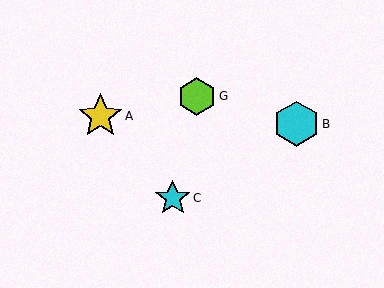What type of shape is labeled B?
Shape B is a cyan hexagon.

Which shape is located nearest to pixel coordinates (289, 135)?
The cyan hexagon (labeled B) at (297, 124) is nearest to that location.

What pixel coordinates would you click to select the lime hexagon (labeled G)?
Click at (197, 96) to select the lime hexagon G.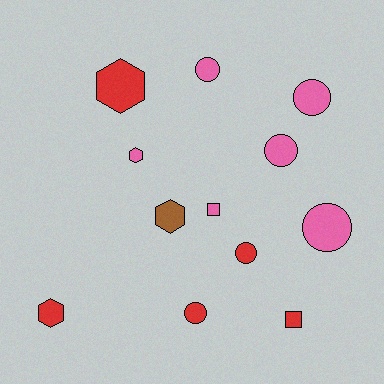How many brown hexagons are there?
There is 1 brown hexagon.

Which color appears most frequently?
Pink, with 6 objects.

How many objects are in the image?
There are 12 objects.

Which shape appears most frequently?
Circle, with 6 objects.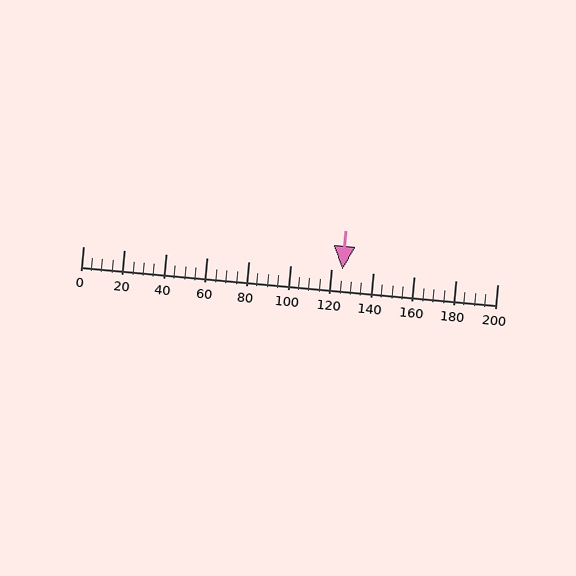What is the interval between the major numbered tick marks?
The major tick marks are spaced 20 units apart.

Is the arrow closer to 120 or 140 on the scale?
The arrow is closer to 120.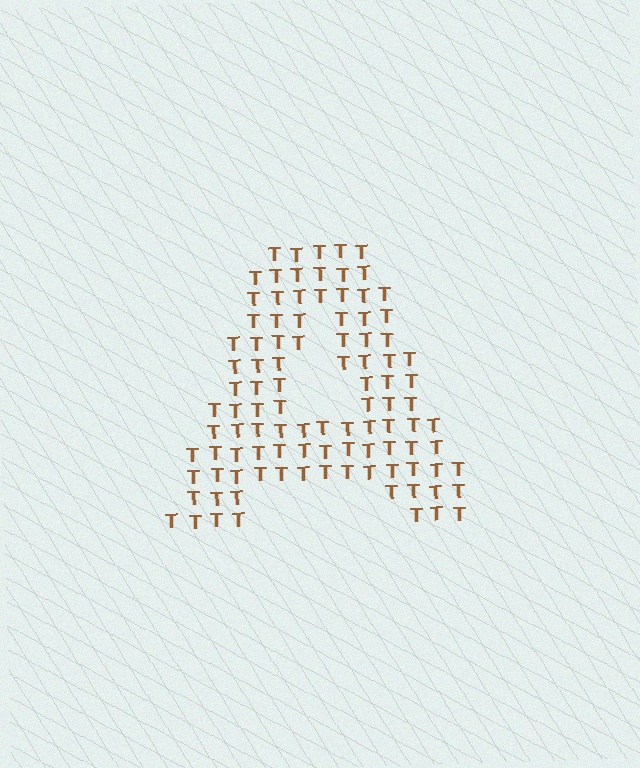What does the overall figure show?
The overall figure shows the letter A.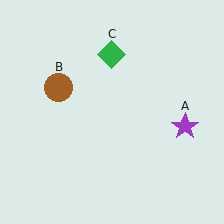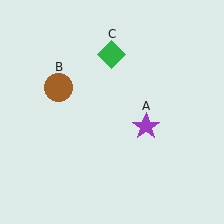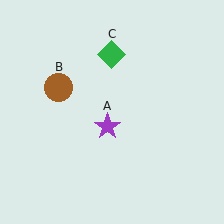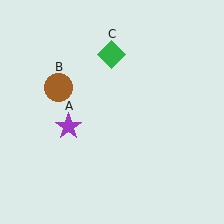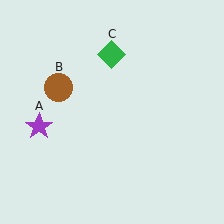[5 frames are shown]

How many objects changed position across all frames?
1 object changed position: purple star (object A).